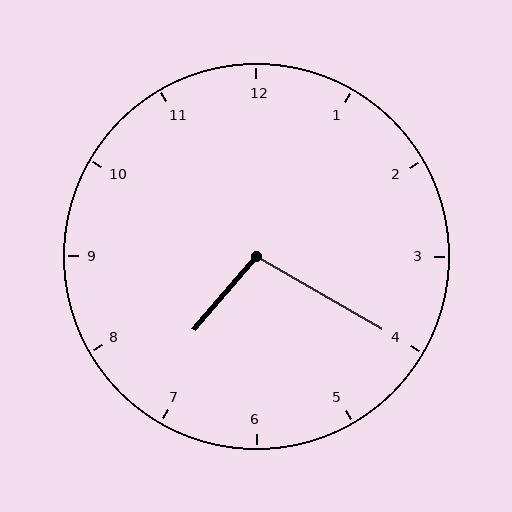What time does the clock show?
7:20.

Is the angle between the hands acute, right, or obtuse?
It is obtuse.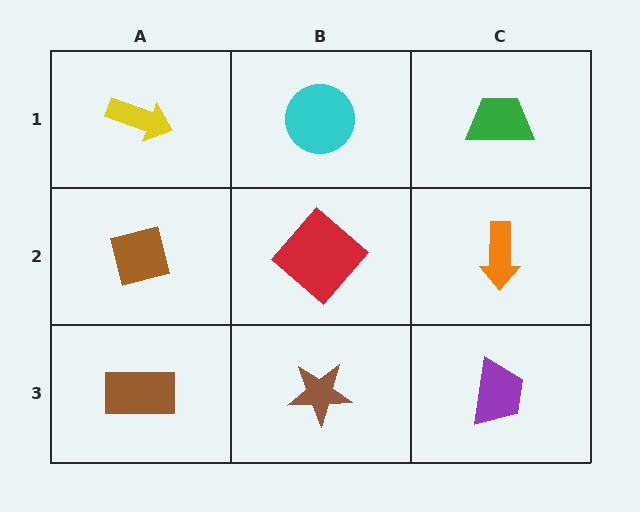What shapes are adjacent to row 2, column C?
A green trapezoid (row 1, column C), a purple trapezoid (row 3, column C), a red diamond (row 2, column B).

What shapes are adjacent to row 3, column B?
A red diamond (row 2, column B), a brown rectangle (row 3, column A), a purple trapezoid (row 3, column C).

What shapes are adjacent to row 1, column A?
A brown diamond (row 2, column A), a cyan circle (row 1, column B).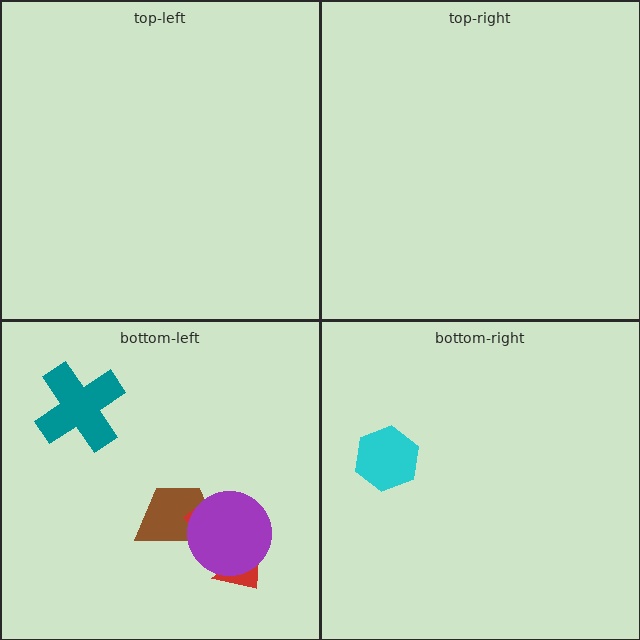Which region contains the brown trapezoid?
The bottom-left region.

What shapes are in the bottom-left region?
The brown trapezoid, the red arrow, the teal cross, the purple circle.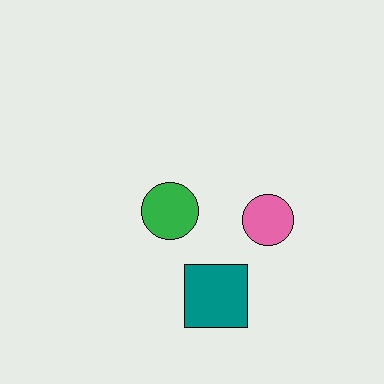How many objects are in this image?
There are 3 objects.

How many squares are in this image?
There is 1 square.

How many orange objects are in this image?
There are no orange objects.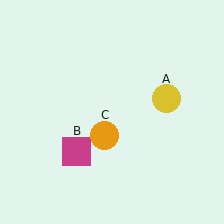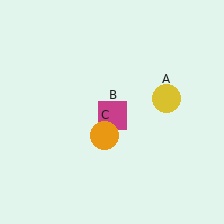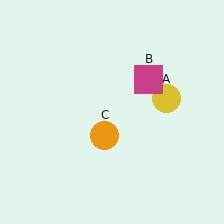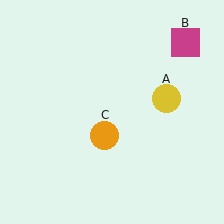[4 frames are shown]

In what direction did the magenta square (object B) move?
The magenta square (object B) moved up and to the right.